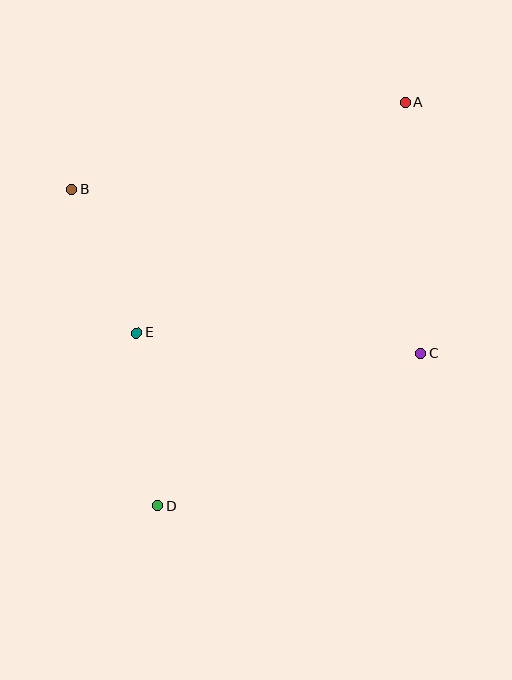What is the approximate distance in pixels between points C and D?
The distance between C and D is approximately 304 pixels.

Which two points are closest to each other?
Points B and E are closest to each other.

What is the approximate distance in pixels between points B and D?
The distance between B and D is approximately 328 pixels.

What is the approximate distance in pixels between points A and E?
The distance between A and E is approximately 354 pixels.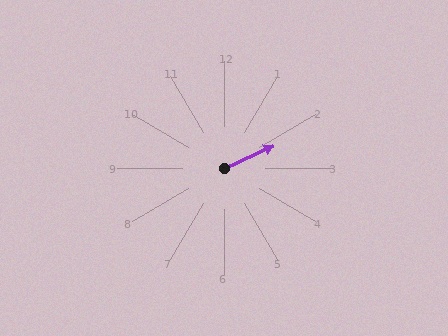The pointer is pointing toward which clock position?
Roughly 2 o'clock.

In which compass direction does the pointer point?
Northeast.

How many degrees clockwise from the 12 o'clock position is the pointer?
Approximately 66 degrees.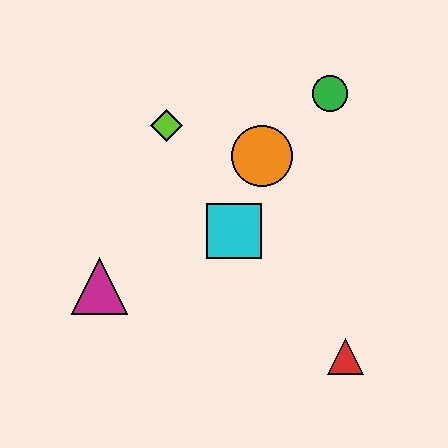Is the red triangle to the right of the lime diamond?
Yes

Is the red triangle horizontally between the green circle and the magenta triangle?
No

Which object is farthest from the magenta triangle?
The green circle is farthest from the magenta triangle.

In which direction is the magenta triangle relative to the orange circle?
The magenta triangle is to the left of the orange circle.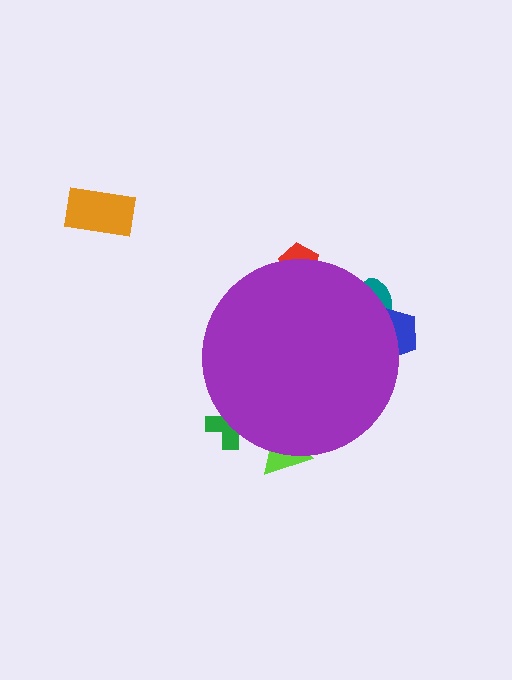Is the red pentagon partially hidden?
Yes, the red pentagon is partially hidden behind the purple circle.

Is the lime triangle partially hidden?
Yes, the lime triangle is partially hidden behind the purple circle.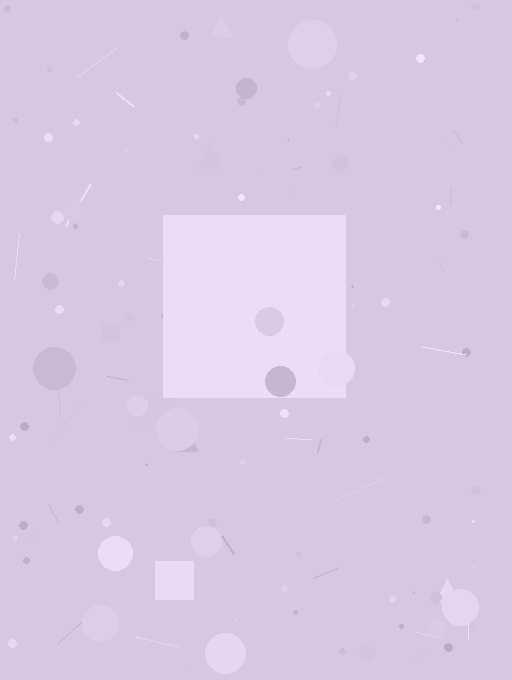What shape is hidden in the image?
A square is hidden in the image.